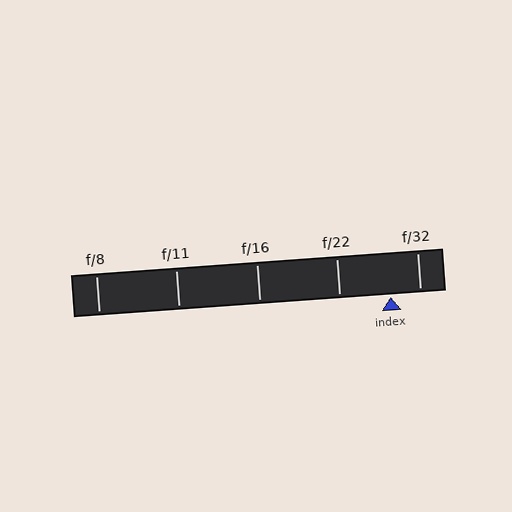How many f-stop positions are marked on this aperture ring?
There are 5 f-stop positions marked.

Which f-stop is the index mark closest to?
The index mark is closest to f/32.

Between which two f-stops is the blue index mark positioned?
The index mark is between f/22 and f/32.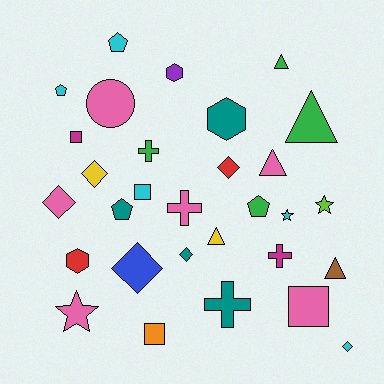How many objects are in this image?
There are 30 objects.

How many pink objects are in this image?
There are 6 pink objects.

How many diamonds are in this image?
There are 6 diamonds.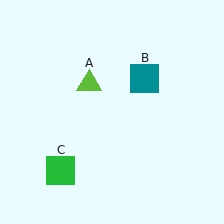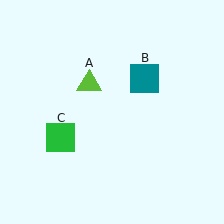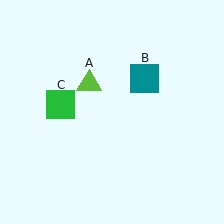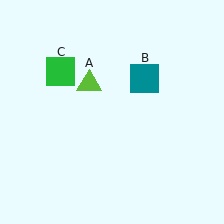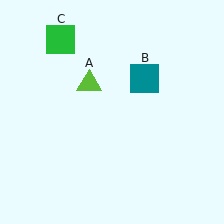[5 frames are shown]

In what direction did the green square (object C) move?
The green square (object C) moved up.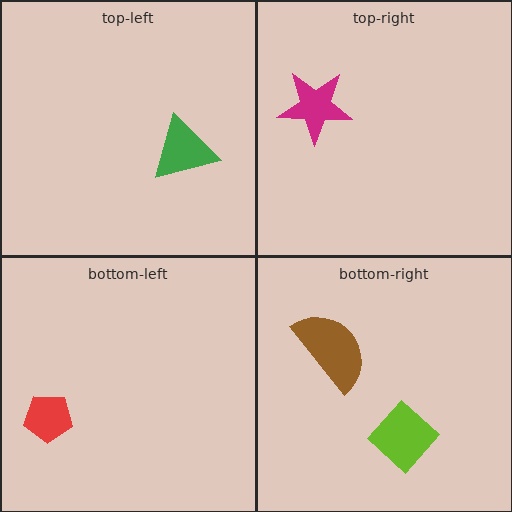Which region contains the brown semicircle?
The bottom-right region.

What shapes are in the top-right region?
The magenta star.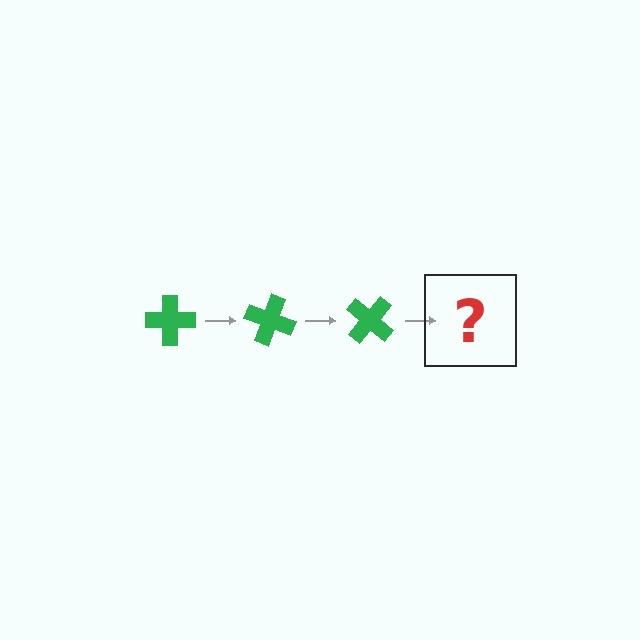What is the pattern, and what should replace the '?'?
The pattern is that the cross rotates 20 degrees each step. The '?' should be a green cross rotated 60 degrees.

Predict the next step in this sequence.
The next step is a green cross rotated 60 degrees.